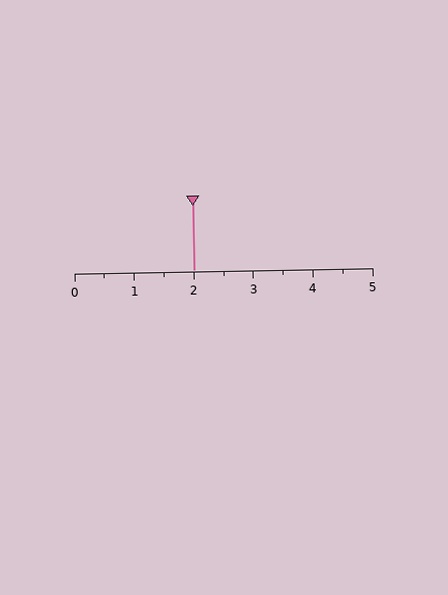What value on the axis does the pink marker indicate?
The marker indicates approximately 2.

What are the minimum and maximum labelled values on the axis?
The axis runs from 0 to 5.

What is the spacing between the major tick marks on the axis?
The major ticks are spaced 1 apart.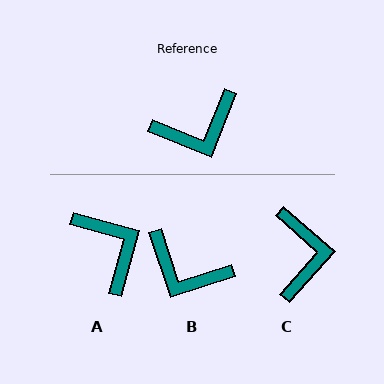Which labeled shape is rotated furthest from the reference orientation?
A, about 97 degrees away.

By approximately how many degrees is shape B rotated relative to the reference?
Approximately 50 degrees clockwise.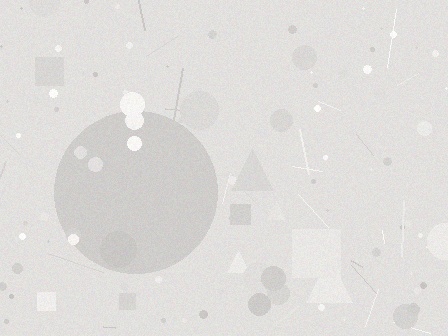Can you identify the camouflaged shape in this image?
The camouflaged shape is a circle.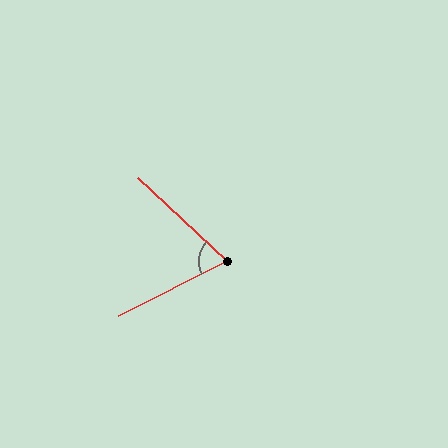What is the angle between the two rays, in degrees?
Approximately 70 degrees.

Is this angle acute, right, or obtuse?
It is acute.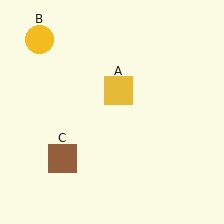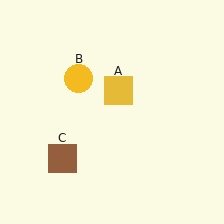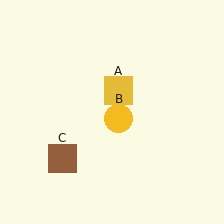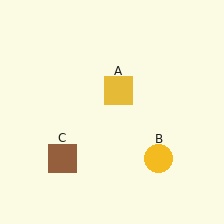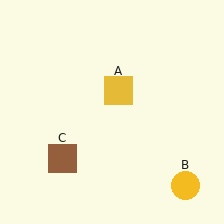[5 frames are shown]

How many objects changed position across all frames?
1 object changed position: yellow circle (object B).